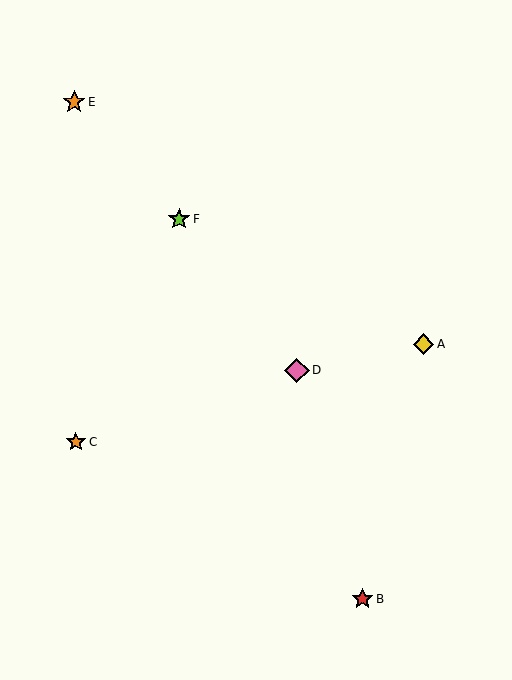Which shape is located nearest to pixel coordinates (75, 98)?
The orange star (labeled E) at (74, 102) is nearest to that location.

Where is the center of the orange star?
The center of the orange star is at (74, 102).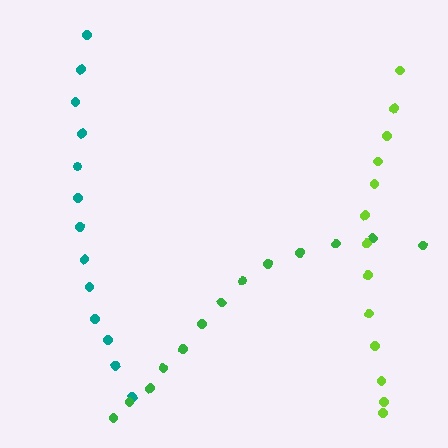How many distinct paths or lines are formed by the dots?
There are 3 distinct paths.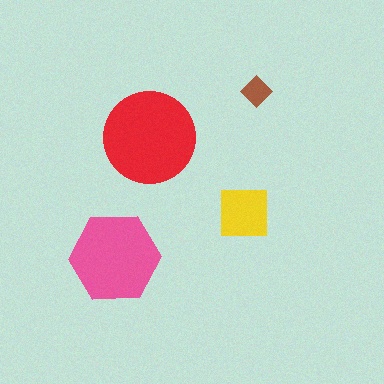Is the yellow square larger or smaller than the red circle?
Smaller.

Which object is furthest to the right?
The brown diamond is rightmost.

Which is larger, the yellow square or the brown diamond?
The yellow square.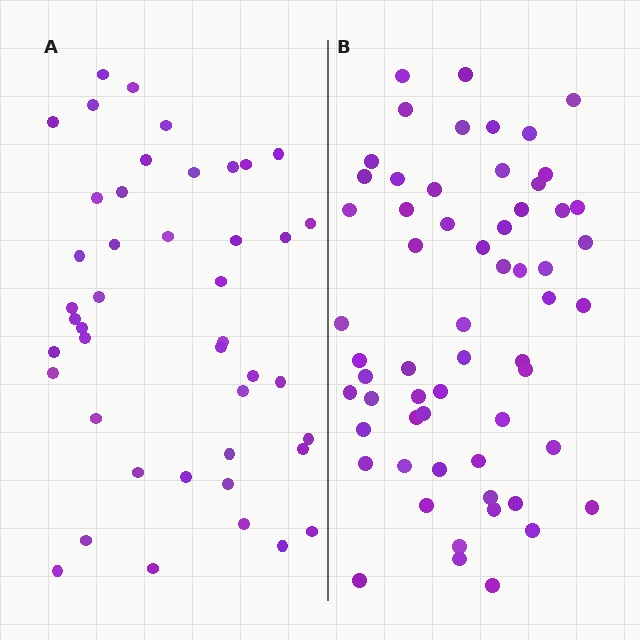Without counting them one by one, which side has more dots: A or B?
Region B (the right region) has more dots.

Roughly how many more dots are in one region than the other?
Region B has approximately 15 more dots than region A.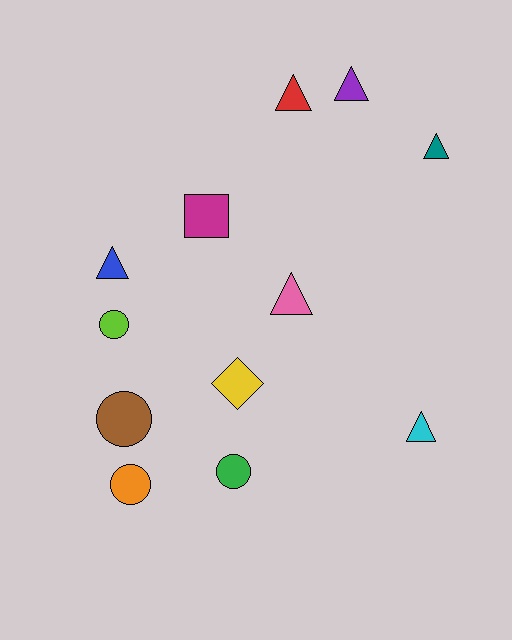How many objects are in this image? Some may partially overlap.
There are 12 objects.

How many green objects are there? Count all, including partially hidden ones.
There is 1 green object.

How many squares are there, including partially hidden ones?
There is 1 square.